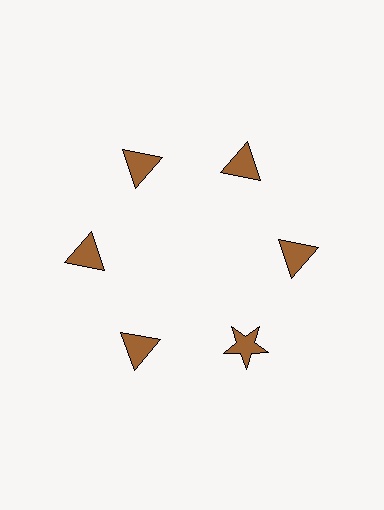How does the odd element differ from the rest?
It has a different shape: star instead of triangle.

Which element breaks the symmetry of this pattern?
The brown star at roughly the 5 o'clock position breaks the symmetry. All other shapes are brown triangles.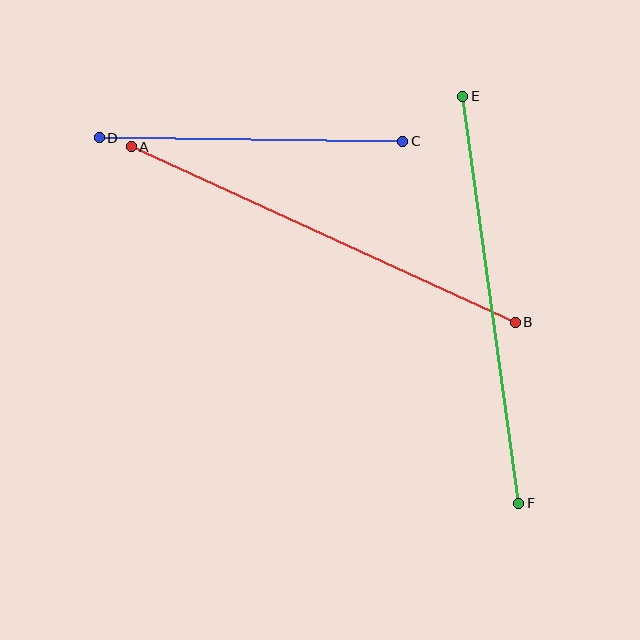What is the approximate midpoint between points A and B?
The midpoint is at approximately (323, 234) pixels.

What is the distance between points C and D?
The distance is approximately 304 pixels.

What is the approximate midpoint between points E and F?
The midpoint is at approximately (491, 300) pixels.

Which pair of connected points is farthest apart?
Points A and B are farthest apart.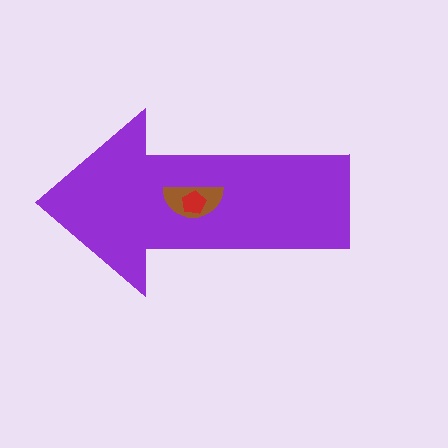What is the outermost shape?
The purple arrow.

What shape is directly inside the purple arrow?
The brown semicircle.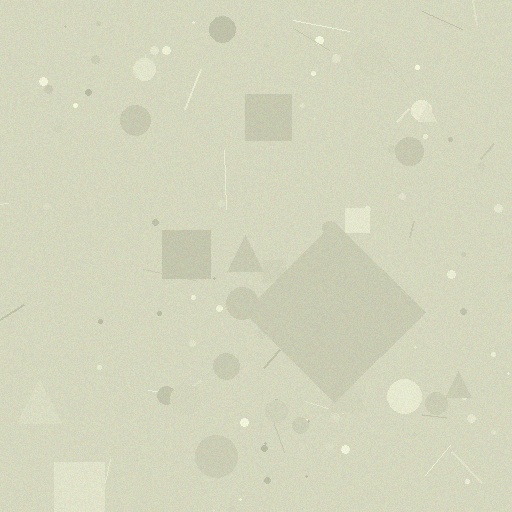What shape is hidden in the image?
A diamond is hidden in the image.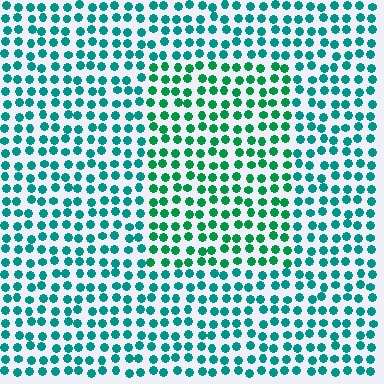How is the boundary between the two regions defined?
The boundary is defined purely by a slight shift in hue (about 27 degrees). Spacing, size, and orientation are identical on both sides.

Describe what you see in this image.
The image is filled with small teal elements in a uniform arrangement. A rectangle-shaped region is visible where the elements are tinted to a slightly different hue, forming a subtle color boundary.